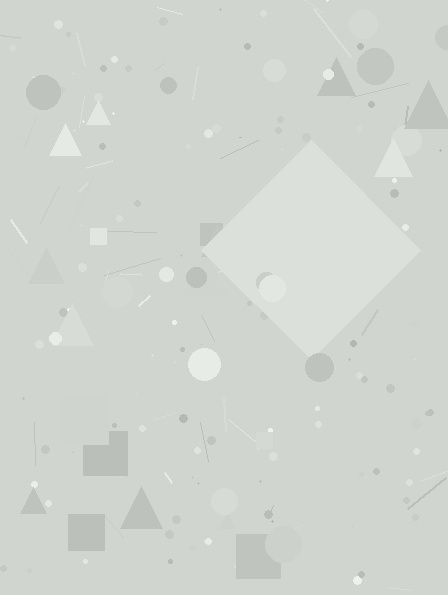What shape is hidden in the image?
A diamond is hidden in the image.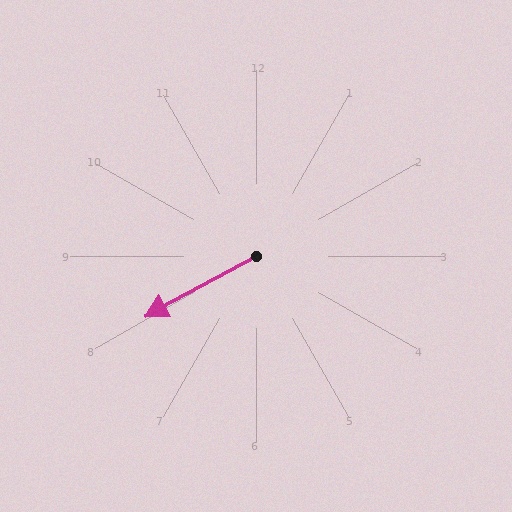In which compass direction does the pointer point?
Southwest.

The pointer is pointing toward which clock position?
Roughly 8 o'clock.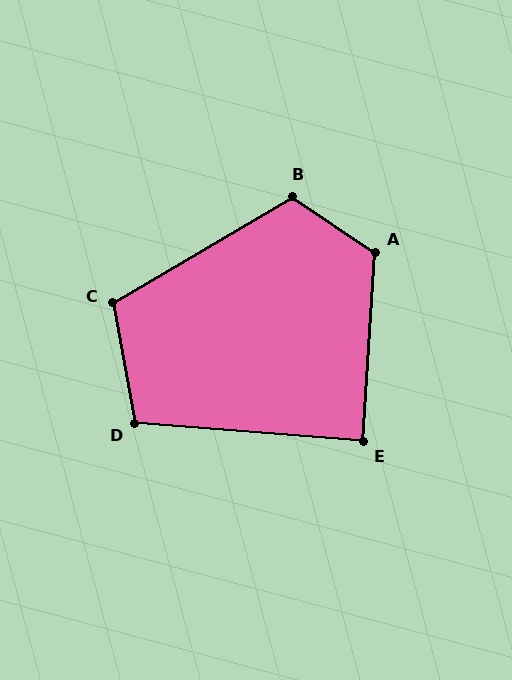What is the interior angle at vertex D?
Approximately 104 degrees (obtuse).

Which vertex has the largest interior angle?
A, at approximately 121 degrees.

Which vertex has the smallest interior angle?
E, at approximately 89 degrees.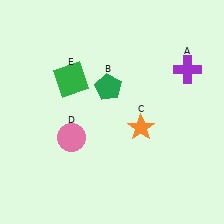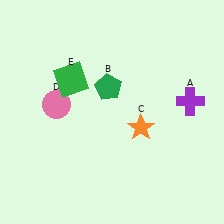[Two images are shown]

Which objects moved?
The objects that moved are: the purple cross (A), the pink circle (D).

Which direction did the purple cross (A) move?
The purple cross (A) moved down.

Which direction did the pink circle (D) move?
The pink circle (D) moved up.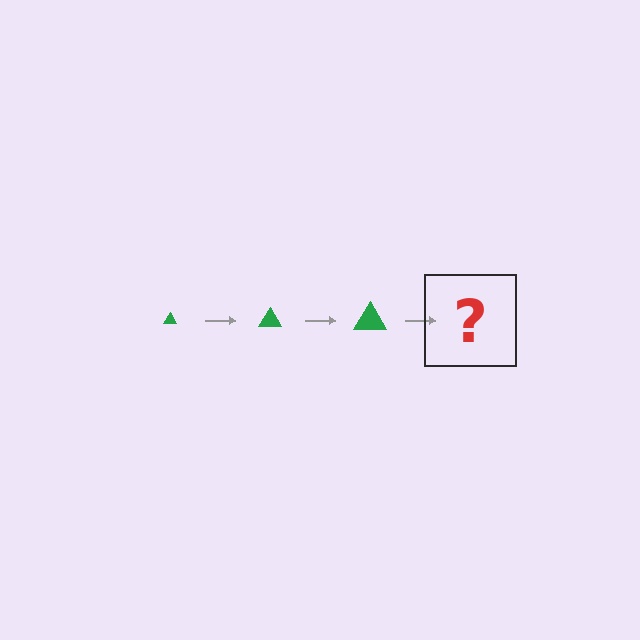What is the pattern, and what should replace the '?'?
The pattern is that the triangle gets progressively larger each step. The '?' should be a green triangle, larger than the previous one.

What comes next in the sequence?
The next element should be a green triangle, larger than the previous one.